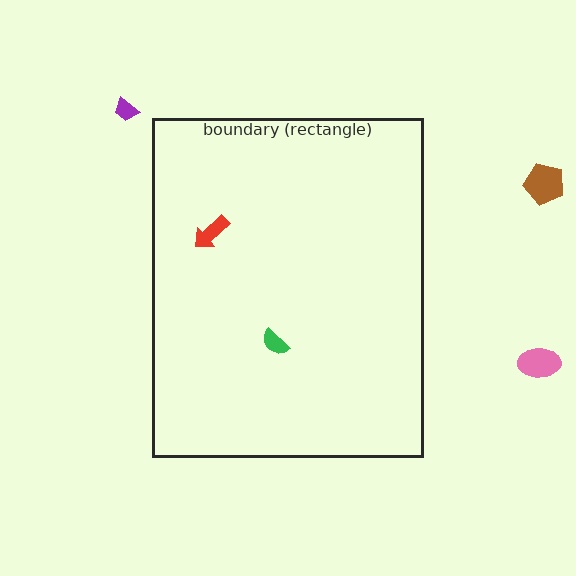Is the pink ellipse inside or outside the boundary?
Outside.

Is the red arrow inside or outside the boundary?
Inside.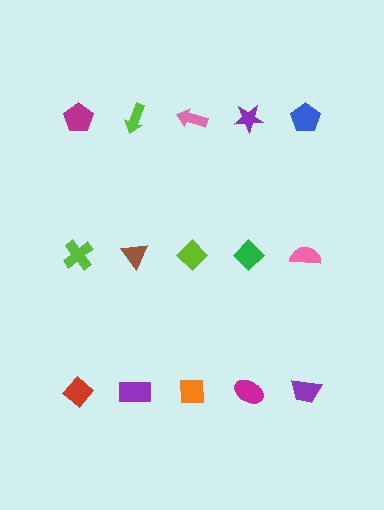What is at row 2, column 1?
A lime cross.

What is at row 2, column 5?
A pink semicircle.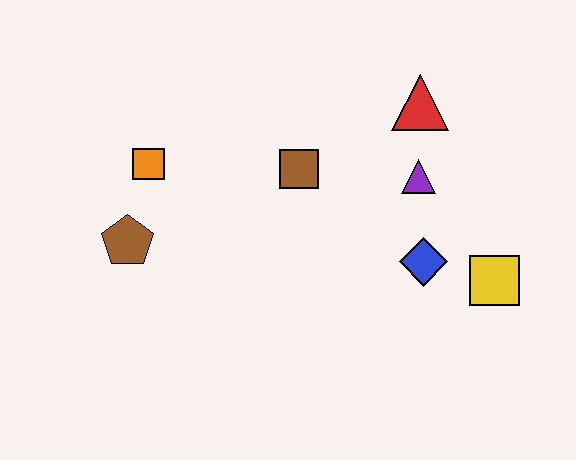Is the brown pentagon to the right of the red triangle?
No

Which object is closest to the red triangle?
The purple triangle is closest to the red triangle.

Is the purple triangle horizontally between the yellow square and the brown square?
Yes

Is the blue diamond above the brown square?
No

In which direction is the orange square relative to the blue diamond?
The orange square is to the left of the blue diamond.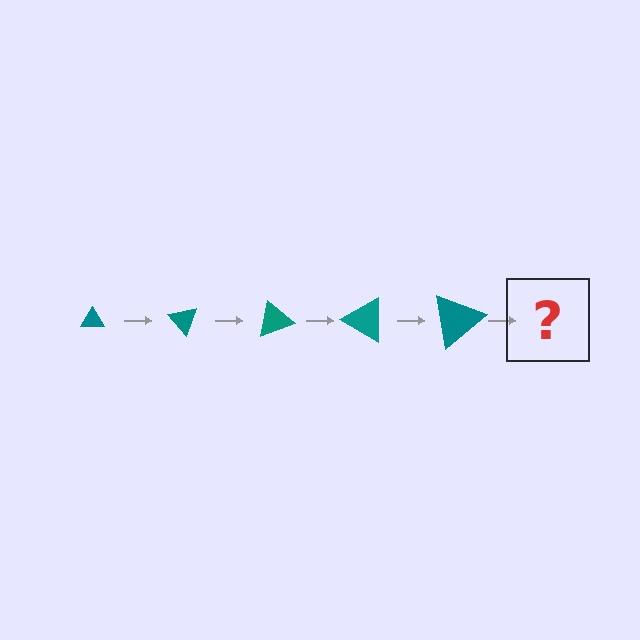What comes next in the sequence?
The next element should be a triangle, larger than the previous one and rotated 250 degrees from the start.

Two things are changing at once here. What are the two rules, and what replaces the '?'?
The two rules are that the triangle grows larger each step and it rotates 50 degrees each step. The '?' should be a triangle, larger than the previous one and rotated 250 degrees from the start.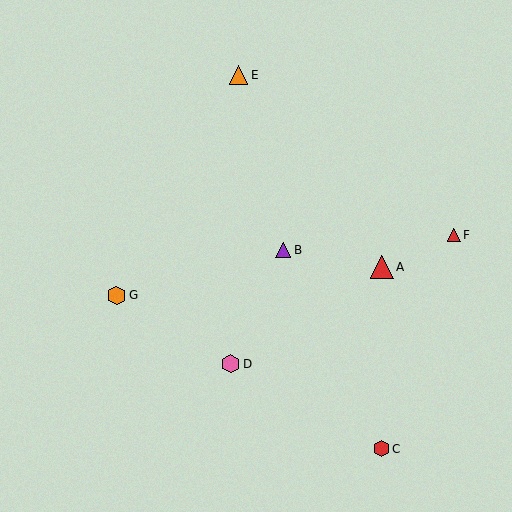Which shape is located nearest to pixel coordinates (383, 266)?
The red triangle (labeled A) at (382, 267) is nearest to that location.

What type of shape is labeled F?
Shape F is a red triangle.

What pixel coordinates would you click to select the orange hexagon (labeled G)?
Click at (117, 295) to select the orange hexagon G.